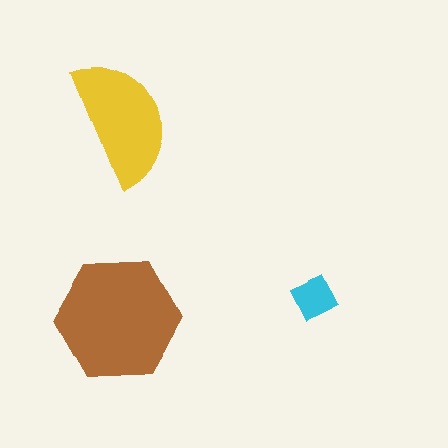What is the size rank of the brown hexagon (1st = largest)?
1st.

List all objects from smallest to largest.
The cyan square, the yellow semicircle, the brown hexagon.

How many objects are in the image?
There are 3 objects in the image.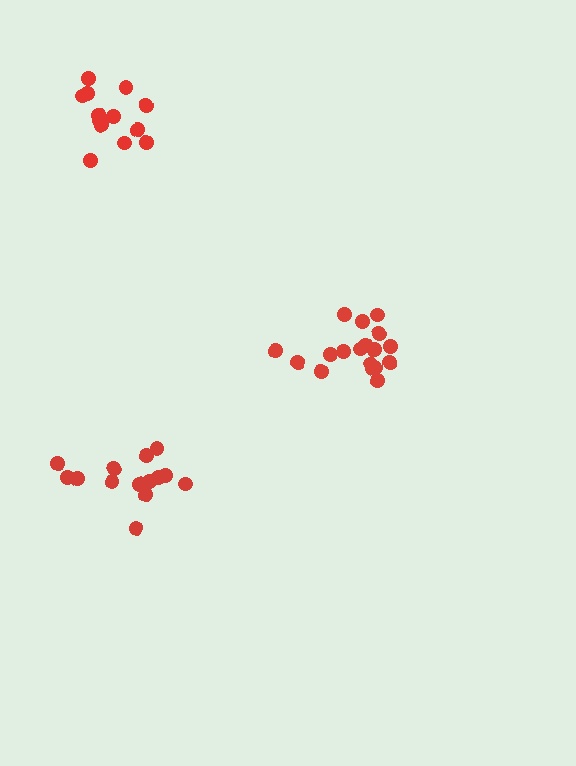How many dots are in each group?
Group 1: 18 dots, Group 2: 14 dots, Group 3: 14 dots (46 total).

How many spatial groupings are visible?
There are 3 spatial groupings.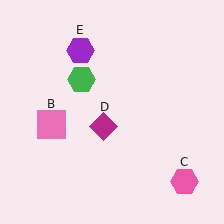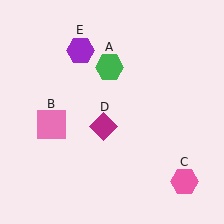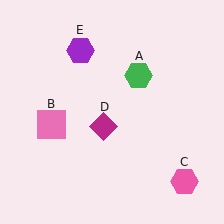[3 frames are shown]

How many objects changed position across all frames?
1 object changed position: green hexagon (object A).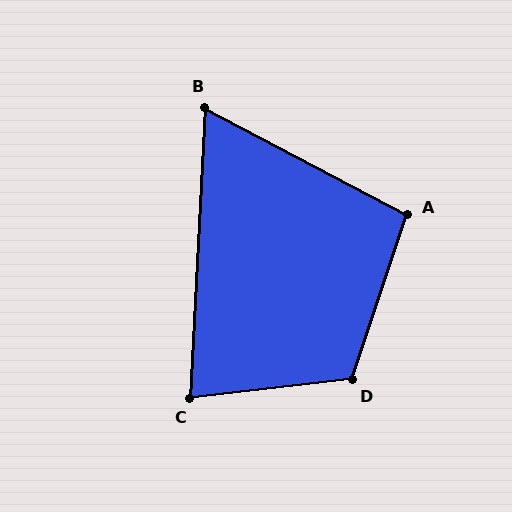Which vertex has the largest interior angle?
D, at approximately 115 degrees.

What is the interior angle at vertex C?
Approximately 81 degrees (acute).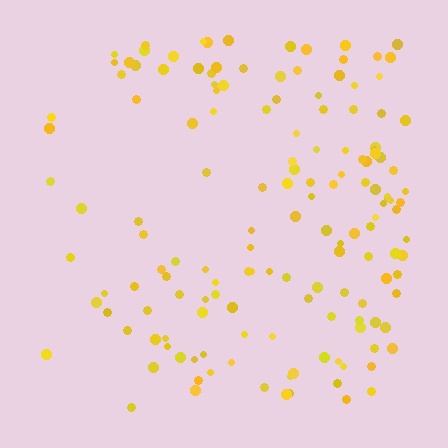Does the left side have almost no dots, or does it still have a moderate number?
Still a moderate number, just noticeably fewer than the right.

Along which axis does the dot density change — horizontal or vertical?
Horizontal.